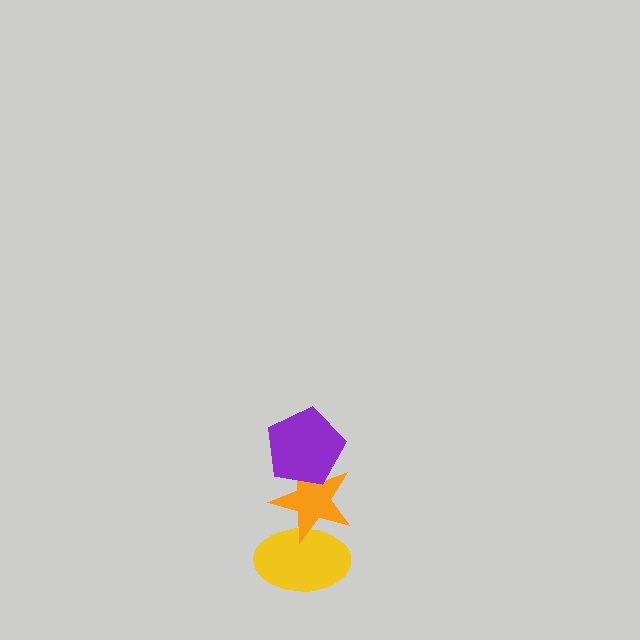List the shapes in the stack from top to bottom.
From top to bottom: the purple pentagon, the orange star, the yellow ellipse.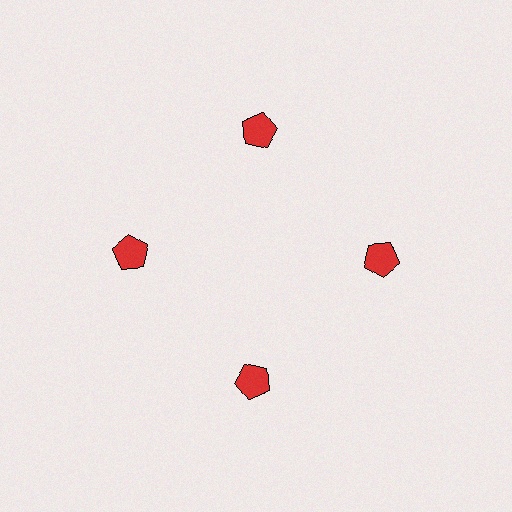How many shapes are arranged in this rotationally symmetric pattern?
There are 4 shapes, arranged in 4 groups of 1.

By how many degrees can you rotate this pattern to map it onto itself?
The pattern maps onto itself every 90 degrees of rotation.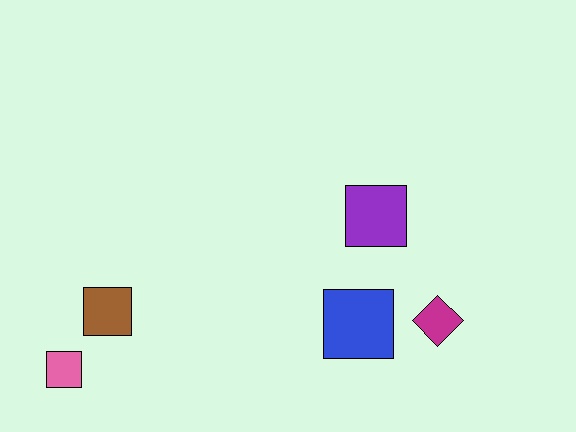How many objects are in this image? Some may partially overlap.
There are 5 objects.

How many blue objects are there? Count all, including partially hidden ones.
There is 1 blue object.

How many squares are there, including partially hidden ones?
There are 4 squares.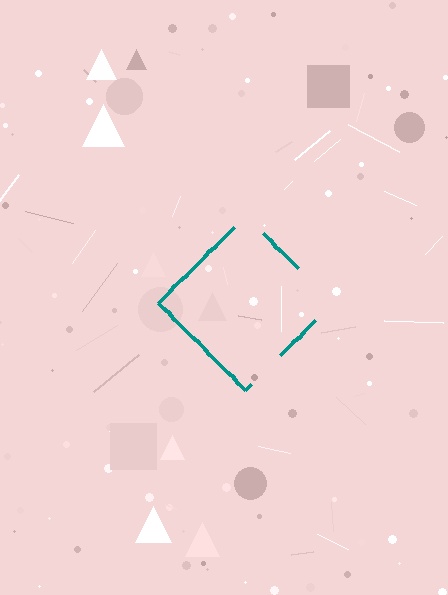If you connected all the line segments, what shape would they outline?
They would outline a diamond.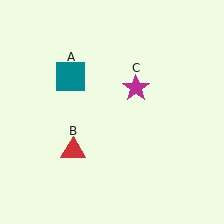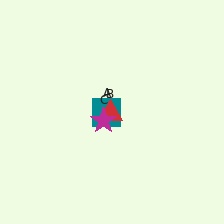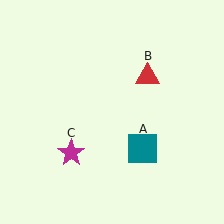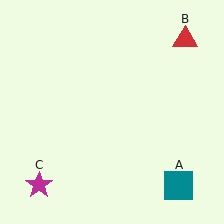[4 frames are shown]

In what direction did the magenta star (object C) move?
The magenta star (object C) moved down and to the left.